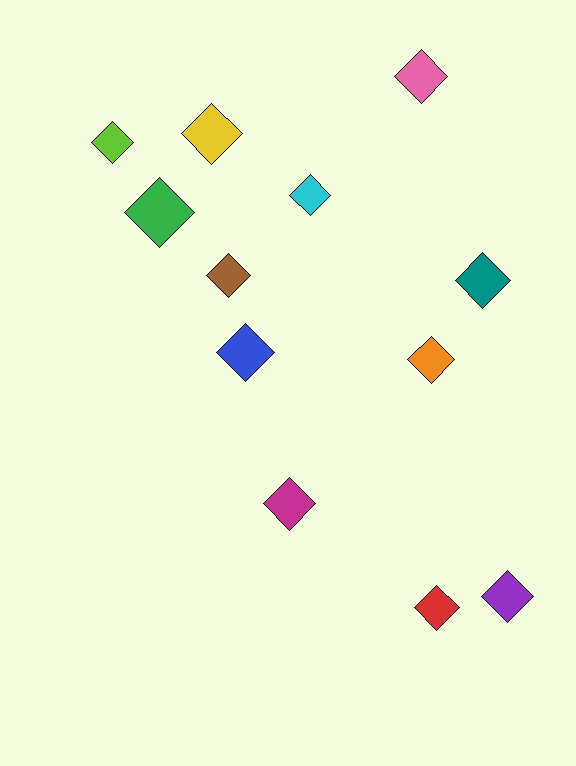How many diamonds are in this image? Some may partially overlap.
There are 12 diamonds.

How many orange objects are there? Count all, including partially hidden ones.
There is 1 orange object.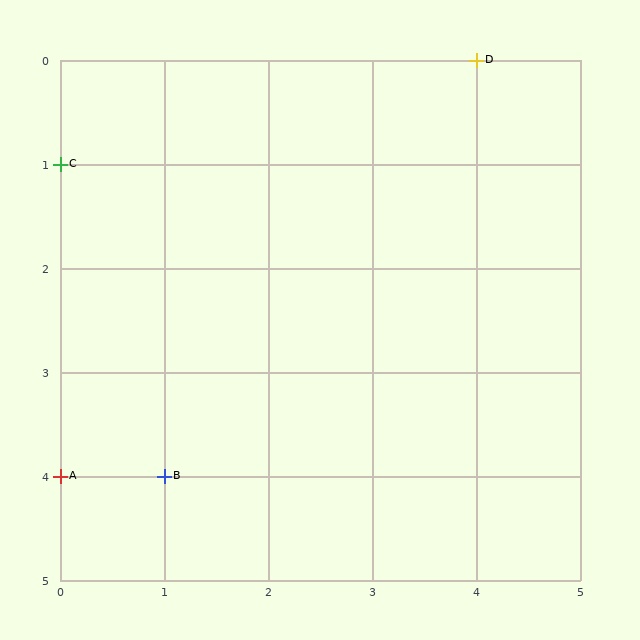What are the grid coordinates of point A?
Point A is at grid coordinates (0, 4).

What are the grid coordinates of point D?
Point D is at grid coordinates (4, 0).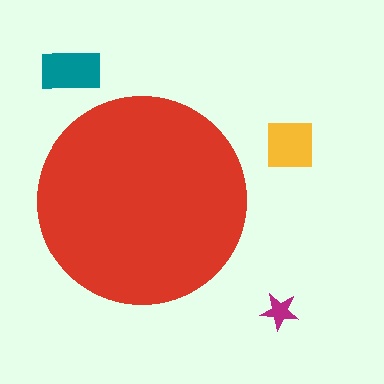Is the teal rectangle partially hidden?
No, the teal rectangle is fully visible.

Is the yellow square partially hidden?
No, the yellow square is fully visible.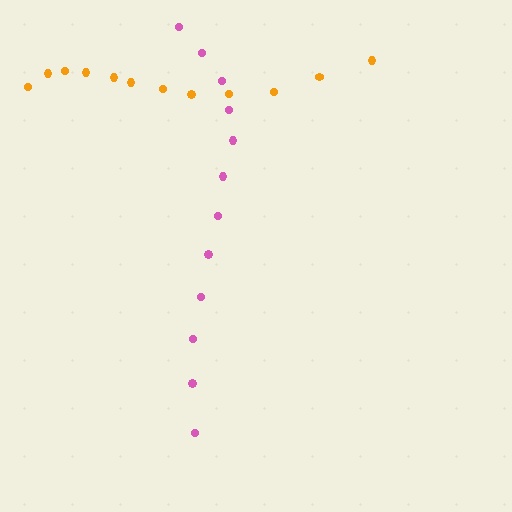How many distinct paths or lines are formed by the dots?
There are 2 distinct paths.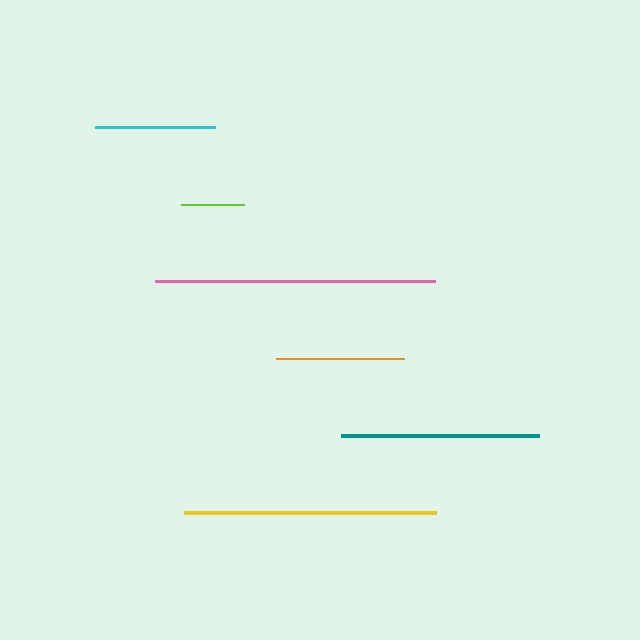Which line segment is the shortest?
The lime line is the shortest at approximately 63 pixels.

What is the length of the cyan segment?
The cyan segment is approximately 119 pixels long.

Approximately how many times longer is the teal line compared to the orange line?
The teal line is approximately 1.5 times the length of the orange line.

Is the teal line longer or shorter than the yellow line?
The yellow line is longer than the teal line.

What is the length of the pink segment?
The pink segment is approximately 279 pixels long.